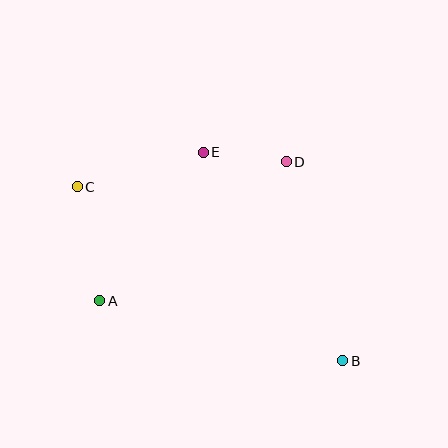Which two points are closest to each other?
Points D and E are closest to each other.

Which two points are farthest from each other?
Points B and C are farthest from each other.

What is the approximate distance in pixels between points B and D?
The distance between B and D is approximately 207 pixels.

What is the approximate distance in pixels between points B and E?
The distance between B and E is approximately 251 pixels.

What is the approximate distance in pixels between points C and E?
The distance between C and E is approximately 131 pixels.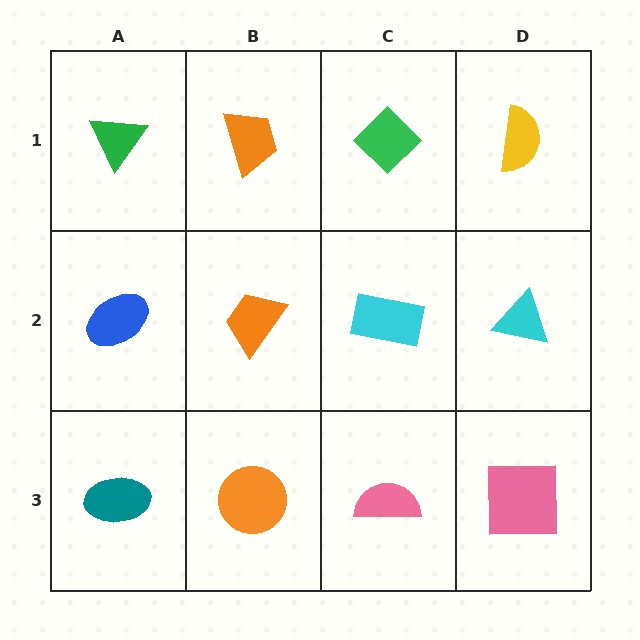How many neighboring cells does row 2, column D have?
3.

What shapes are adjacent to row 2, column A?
A green triangle (row 1, column A), a teal ellipse (row 3, column A), an orange trapezoid (row 2, column B).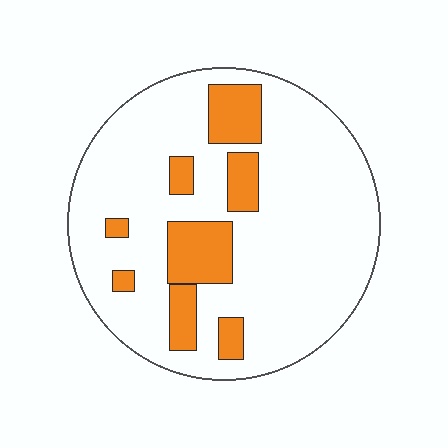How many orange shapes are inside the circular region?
8.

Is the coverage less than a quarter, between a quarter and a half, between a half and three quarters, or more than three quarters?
Less than a quarter.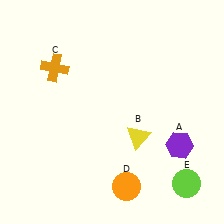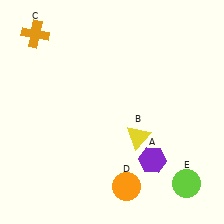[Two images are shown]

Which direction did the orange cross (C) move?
The orange cross (C) moved up.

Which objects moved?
The objects that moved are: the purple hexagon (A), the orange cross (C).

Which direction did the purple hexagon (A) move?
The purple hexagon (A) moved left.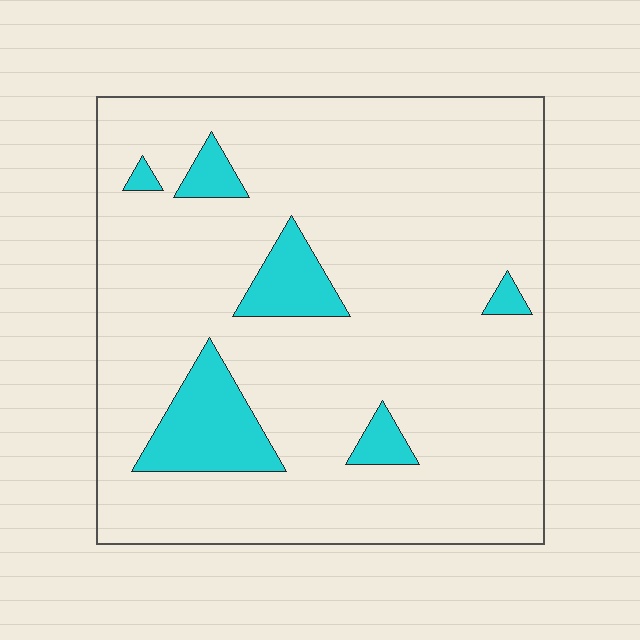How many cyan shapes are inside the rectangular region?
6.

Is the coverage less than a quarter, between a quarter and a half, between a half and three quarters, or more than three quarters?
Less than a quarter.